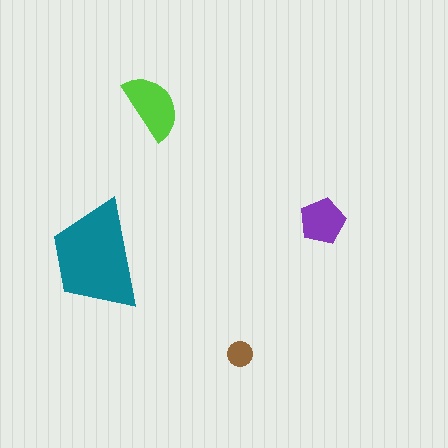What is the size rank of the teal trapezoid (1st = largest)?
1st.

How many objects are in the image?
There are 4 objects in the image.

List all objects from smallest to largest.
The brown circle, the purple pentagon, the lime semicircle, the teal trapezoid.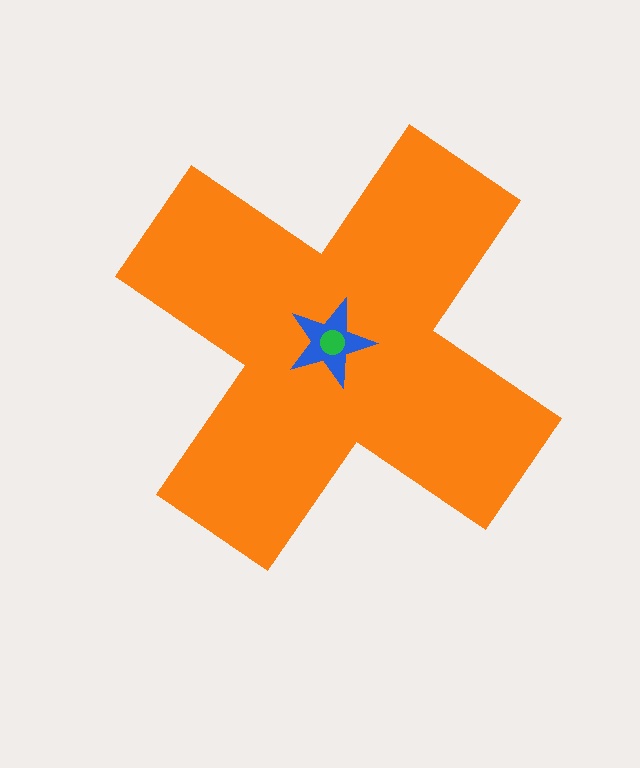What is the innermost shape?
The green circle.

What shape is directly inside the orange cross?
The blue star.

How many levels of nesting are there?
3.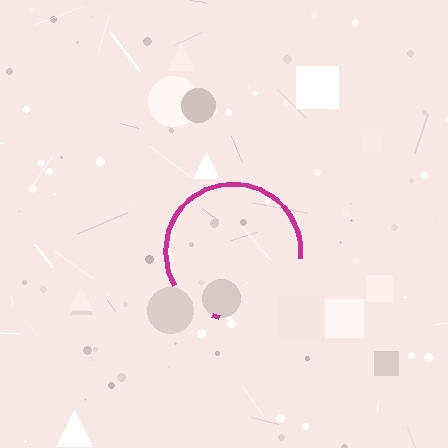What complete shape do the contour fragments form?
The contour fragments form a circle.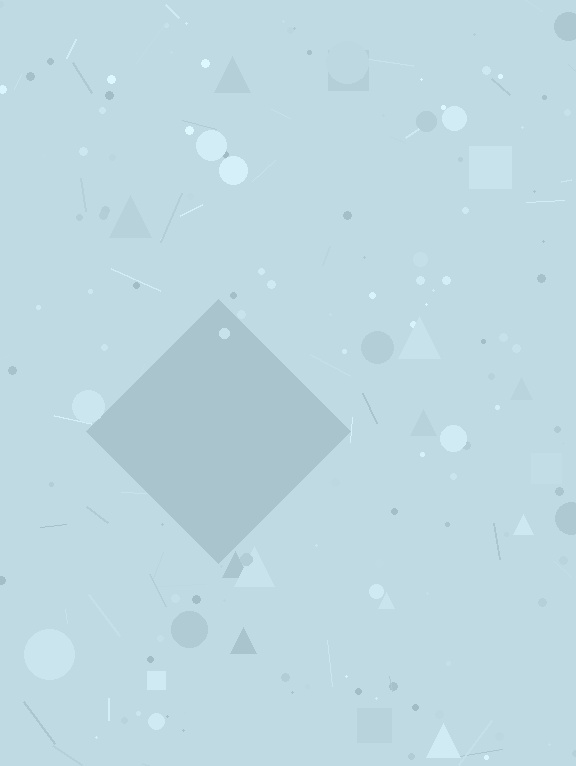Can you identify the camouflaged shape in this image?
The camouflaged shape is a diamond.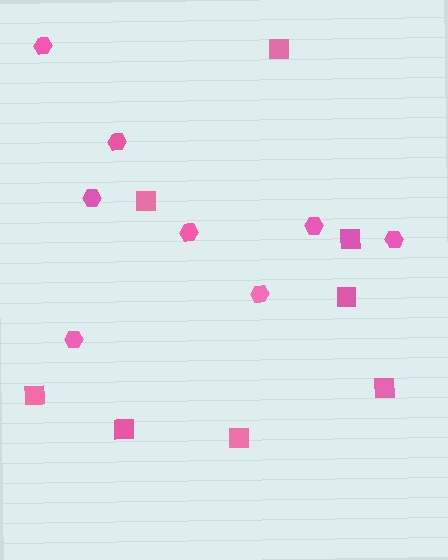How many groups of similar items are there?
There are 2 groups: one group of squares (8) and one group of hexagons (8).